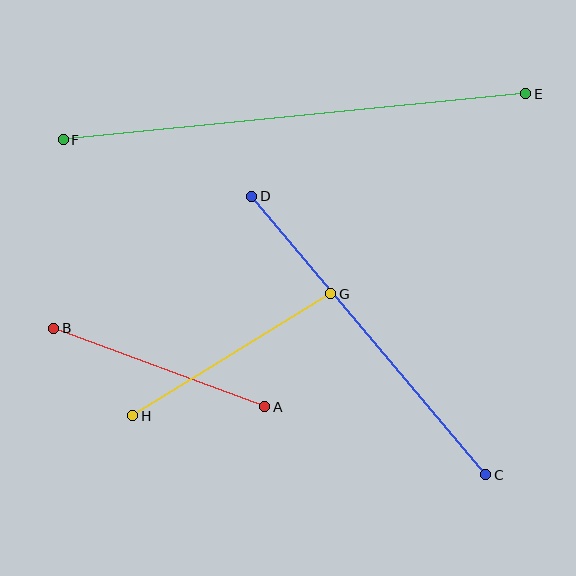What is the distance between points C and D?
The distance is approximately 364 pixels.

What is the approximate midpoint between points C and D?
The midpoint is at approximately (369, 336) pixels.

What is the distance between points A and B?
The distance is approximately 225 pixels.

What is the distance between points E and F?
The distance is approximately 465 pixels.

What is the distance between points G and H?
The distance is approximately 233 pixels.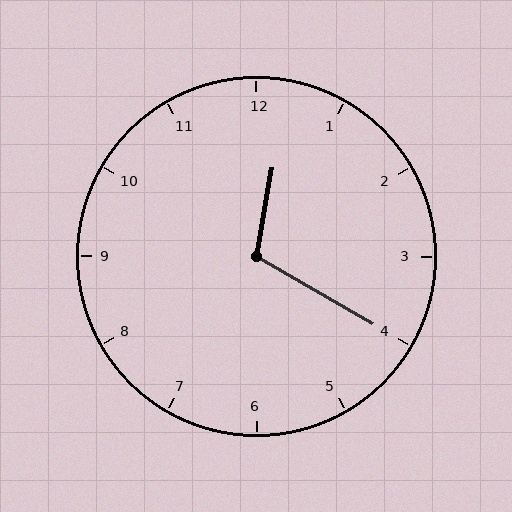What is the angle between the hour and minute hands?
Approximately 110 degrees.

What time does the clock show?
12:20.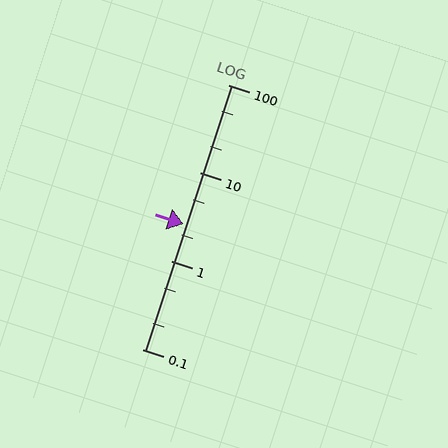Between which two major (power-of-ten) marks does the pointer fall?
The pointer is between 1 and 10.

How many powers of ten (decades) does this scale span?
The scale spans 3 decades, from 0.1 to 100.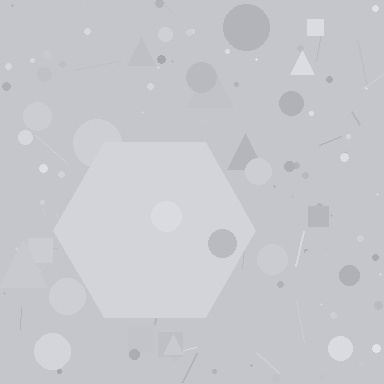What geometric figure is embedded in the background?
A hexagon is embedded in the background.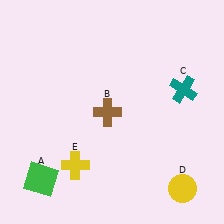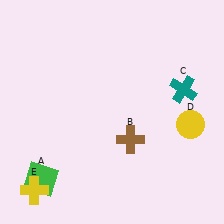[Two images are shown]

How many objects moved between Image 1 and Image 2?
3 objects moved between the two images.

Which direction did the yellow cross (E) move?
The yellow cross (E) moved left.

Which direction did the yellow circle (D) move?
The yellow circle (D) moved up.